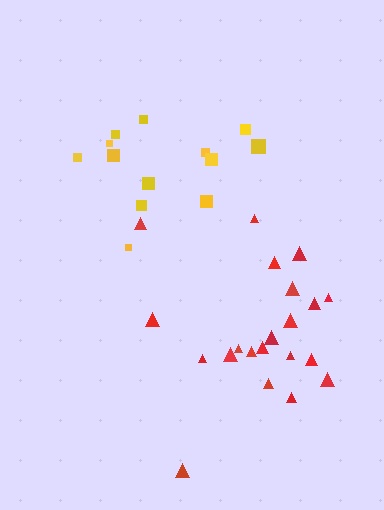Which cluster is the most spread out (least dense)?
Yellow.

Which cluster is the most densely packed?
Red.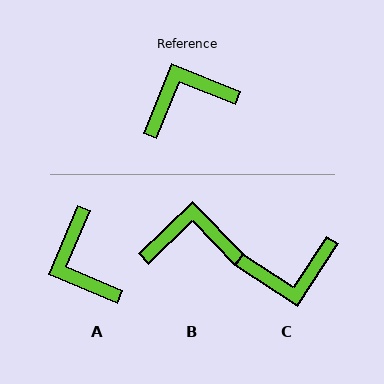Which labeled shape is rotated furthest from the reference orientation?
C, about 168 degrees away.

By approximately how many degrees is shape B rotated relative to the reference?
Approximately 24 degrees clockwise.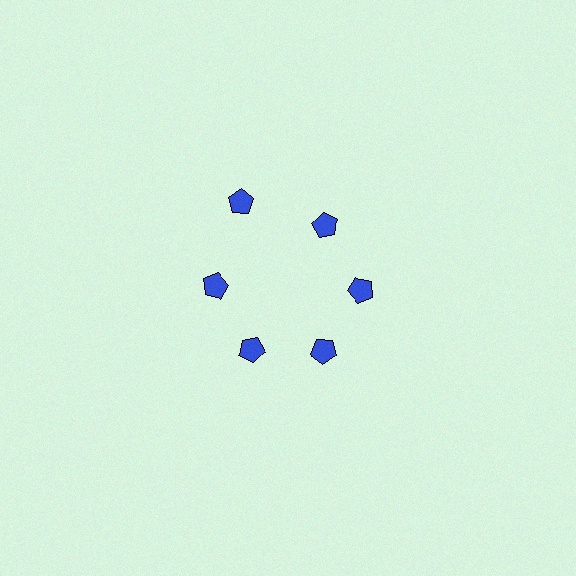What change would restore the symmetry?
The symmetry would be restored by moving it inward, back onto the ring so that all 6 pentagons sit at equal angles and equal distance from the center.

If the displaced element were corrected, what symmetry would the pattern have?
It would have 6-fold rotational symmetry — the pattern would map onto itself every 60 degrees.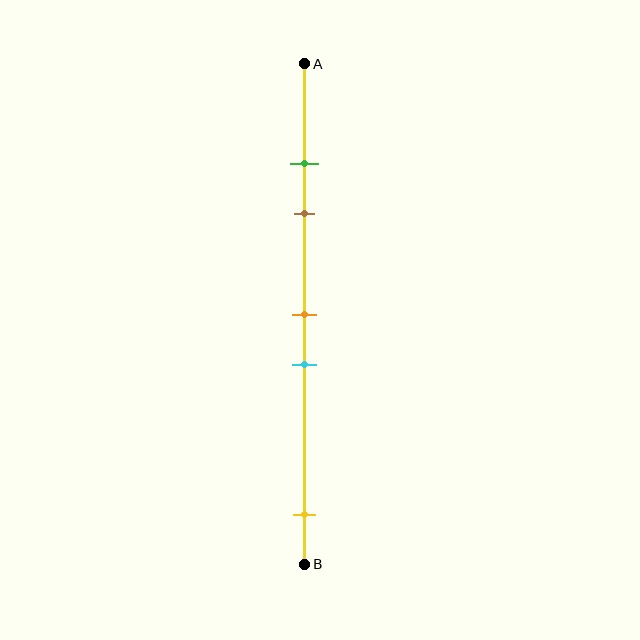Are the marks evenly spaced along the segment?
No, the marks are not evenly spaced.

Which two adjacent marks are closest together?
The green and brown marks are the closest adjacent pair.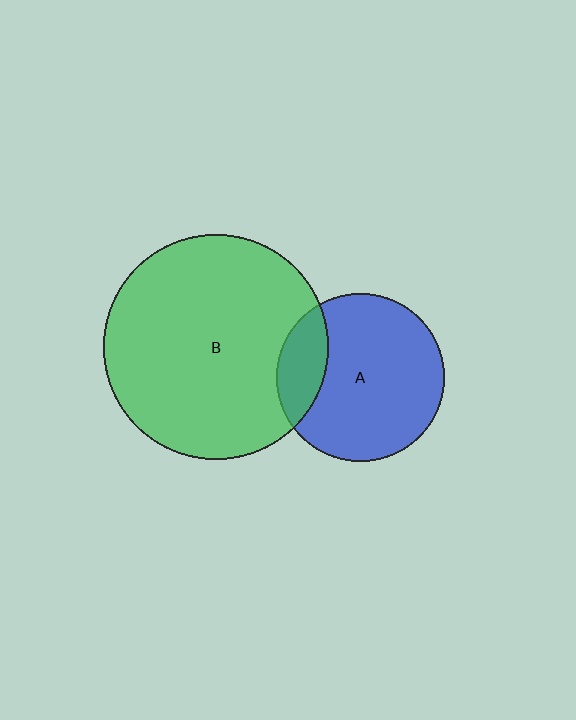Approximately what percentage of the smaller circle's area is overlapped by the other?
Approximately 20%.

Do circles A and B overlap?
Yes.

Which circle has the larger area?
Circle B (green).